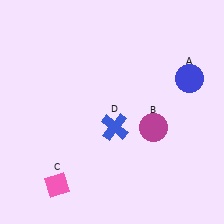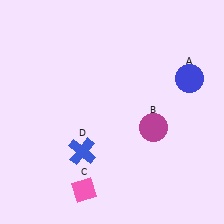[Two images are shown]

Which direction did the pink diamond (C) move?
The pink diamond (C) moved right.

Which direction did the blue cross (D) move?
The blue cross (D) moved left.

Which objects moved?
The objects that moved are: the pink diamond (C), the blue cross (D).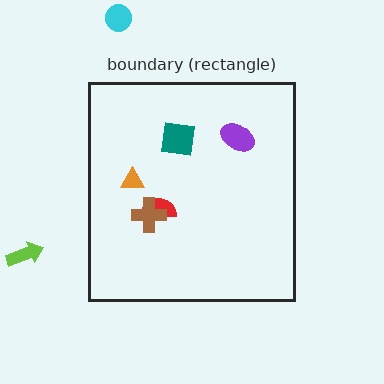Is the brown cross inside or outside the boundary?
Inside.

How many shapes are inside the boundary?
5 inside, 2 outside.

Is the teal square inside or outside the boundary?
Inside.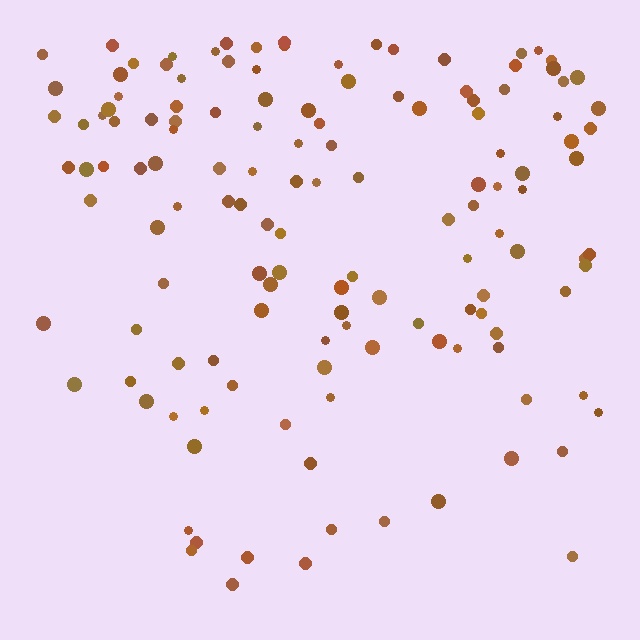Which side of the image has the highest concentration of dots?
The top.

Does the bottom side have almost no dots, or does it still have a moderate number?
Still a moderate number, just noticeably fewer than the top.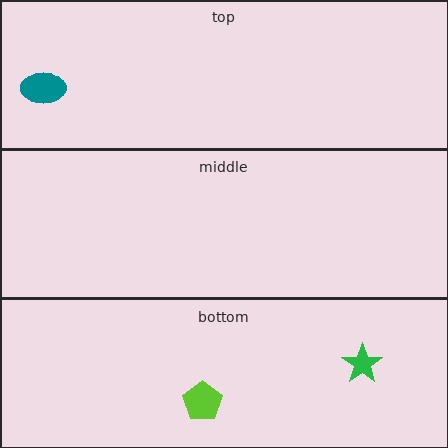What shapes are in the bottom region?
The green star, the lime pentagon.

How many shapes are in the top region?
1.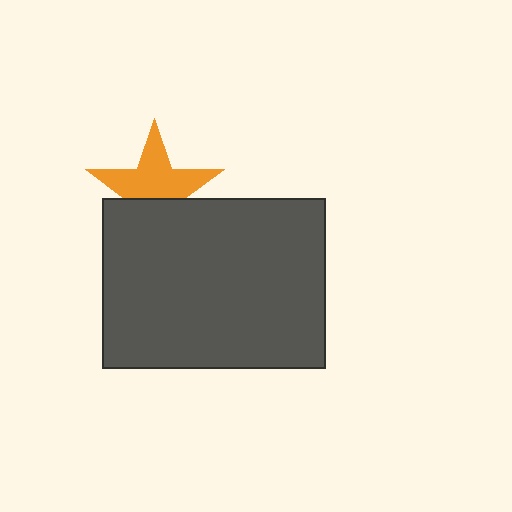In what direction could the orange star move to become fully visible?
The orange star could move up. That would shift it out from behind the dark gray rectangle entirely.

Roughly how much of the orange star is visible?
About half of it is visible (roughly 60%).